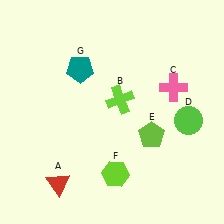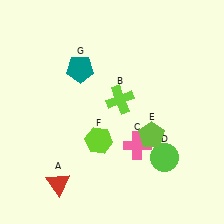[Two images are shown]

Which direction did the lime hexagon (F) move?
The lime hexagon (F) moved up.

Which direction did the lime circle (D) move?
The lime circle (D) moved down.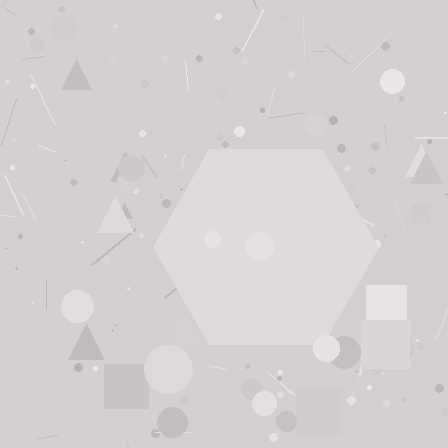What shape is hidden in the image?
A hexagon is hidden in the image.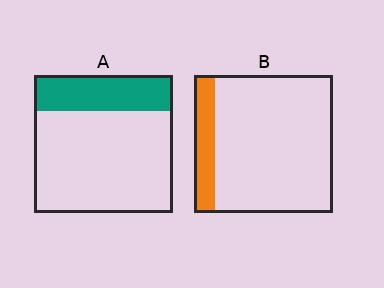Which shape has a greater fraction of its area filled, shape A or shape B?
Shape A.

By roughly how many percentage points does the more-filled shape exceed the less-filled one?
By roughly 10 percentage points (A over B).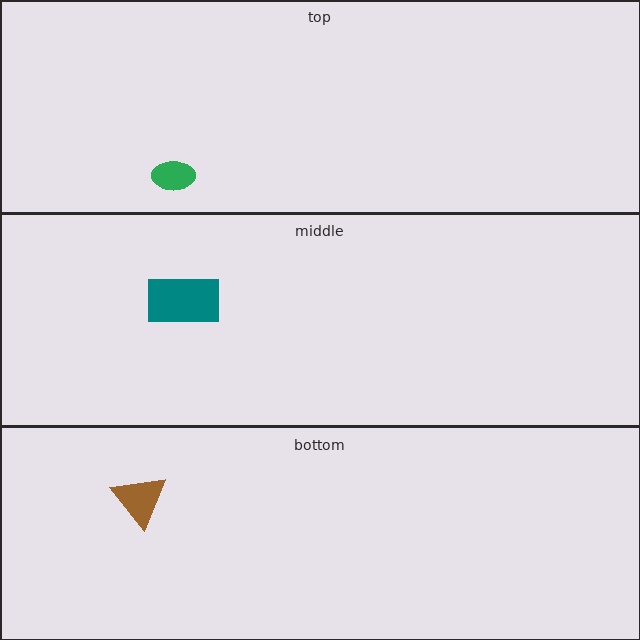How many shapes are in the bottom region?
1.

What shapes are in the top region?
The green ellipse.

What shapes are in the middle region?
The teal rectangle.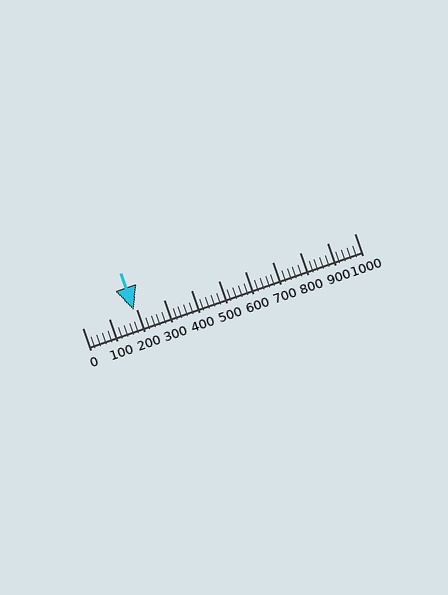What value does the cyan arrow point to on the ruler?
The cyan arrow points to approximately 190.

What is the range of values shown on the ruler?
The ruler shows values from 0 to 1000.